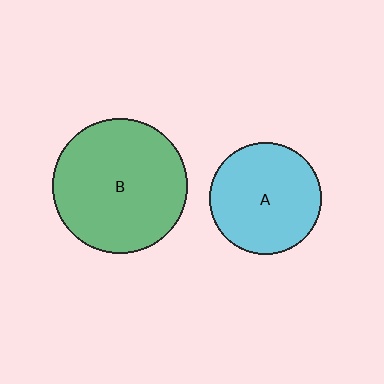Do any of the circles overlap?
No, none of the circles overlap.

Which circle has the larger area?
Circle B (green).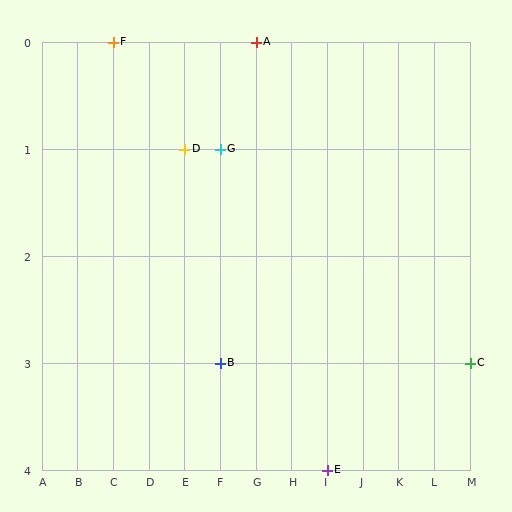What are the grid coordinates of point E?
Point E is at grid coordinates (I, 4).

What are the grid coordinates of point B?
Point B is at grid coordinates (F, 3).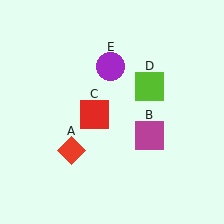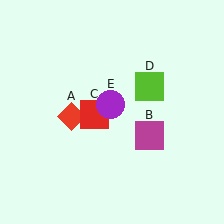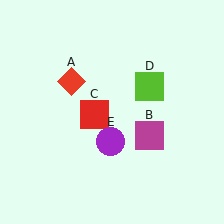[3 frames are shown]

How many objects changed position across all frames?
2 objects changed position: red diamond (object A), purple circle (object E).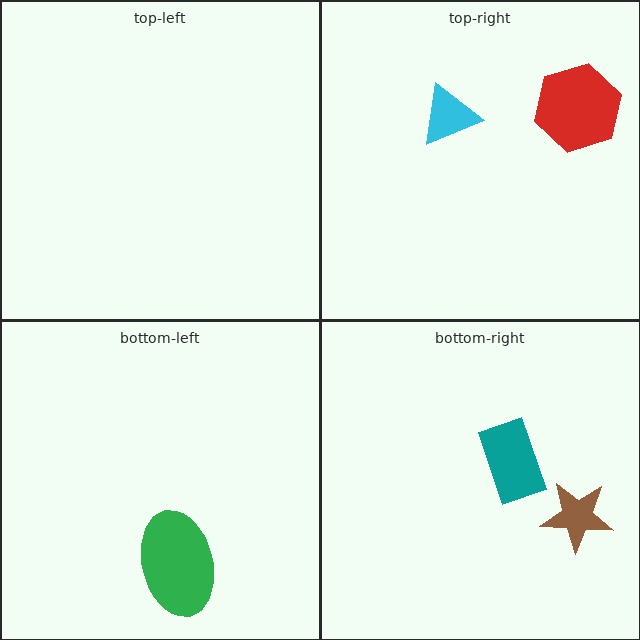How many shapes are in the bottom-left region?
1.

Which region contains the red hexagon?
The top-right region.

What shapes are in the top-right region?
The red hexagon, the cyan triangle.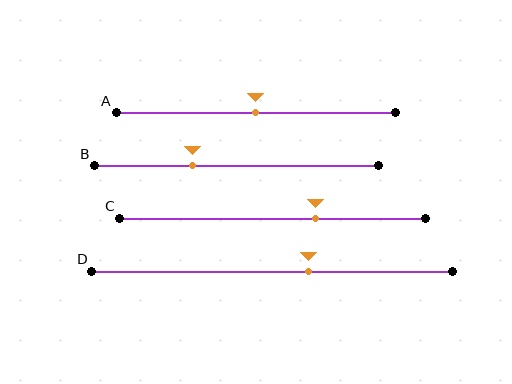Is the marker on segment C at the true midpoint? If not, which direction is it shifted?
No, the marker on segment C is shifted to the right by about 14% of the segment length.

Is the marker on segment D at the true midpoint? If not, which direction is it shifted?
No, the marker on segment D is shifted to the right by about 10% of the segment length.